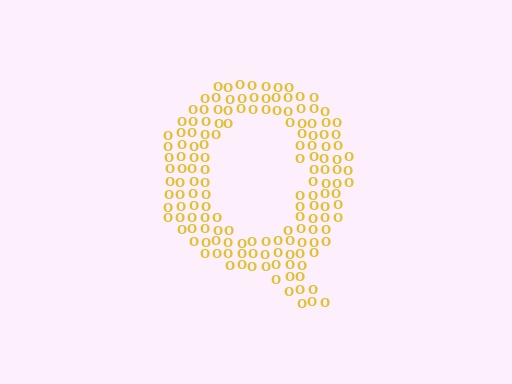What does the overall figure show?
The overall figure shows the letter Q.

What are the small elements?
The small elements are letter O's.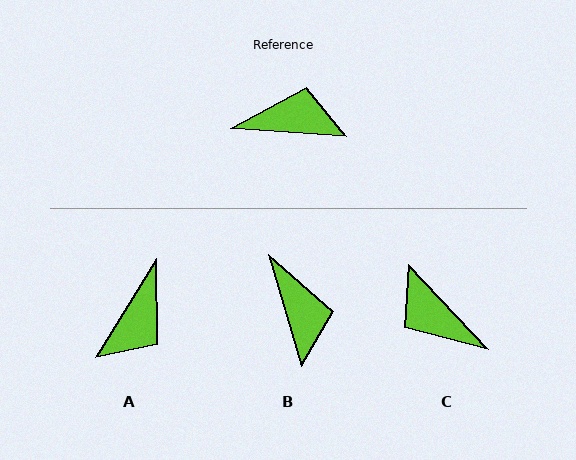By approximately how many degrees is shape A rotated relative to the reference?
Approximately 118 degrees clockwise.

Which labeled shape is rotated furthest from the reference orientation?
C, about 137 degrees away.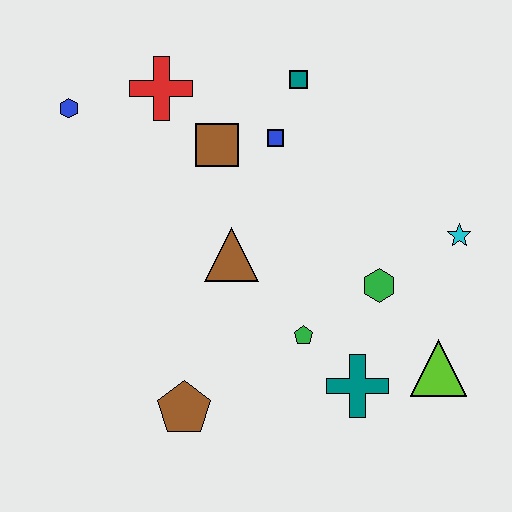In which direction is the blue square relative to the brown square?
The blue square is to the right of the brown square.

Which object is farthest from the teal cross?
The blue hexagon is farthest from the teal cross.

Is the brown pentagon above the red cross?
No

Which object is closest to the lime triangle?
The teal cross is closest to the lime triangle.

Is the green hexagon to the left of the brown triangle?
No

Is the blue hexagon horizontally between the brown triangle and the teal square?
No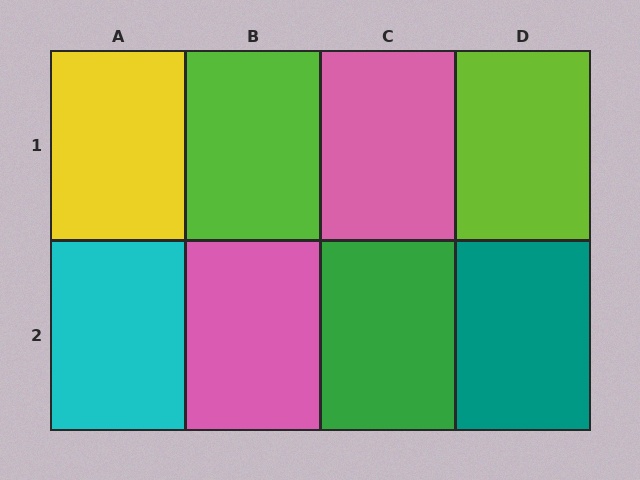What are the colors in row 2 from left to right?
Cyan, pink, green, teal.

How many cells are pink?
2 cells are pink.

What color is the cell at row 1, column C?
Pink.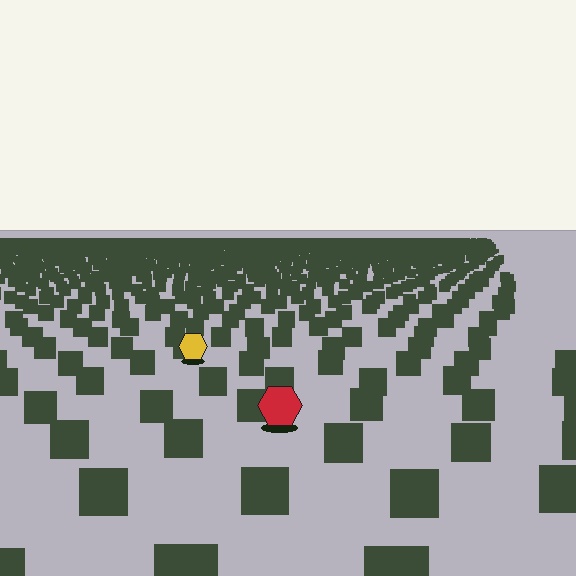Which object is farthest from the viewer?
The yellow hexagon is farthest from the viewer. It appears smaller and the ground texture around it is denser.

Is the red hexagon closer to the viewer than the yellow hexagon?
Yes. The red hexagon is closer — you can tell from the texture gradient: the ground texture is coarser near it.